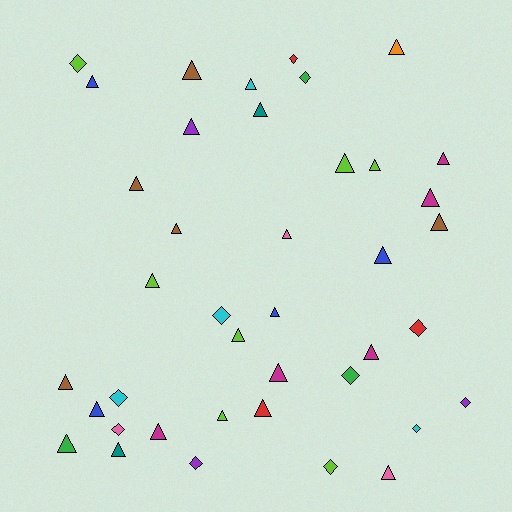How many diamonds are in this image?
There are 12 diamonds.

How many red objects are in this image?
There are 3 red objects.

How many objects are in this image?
There are 40 objects.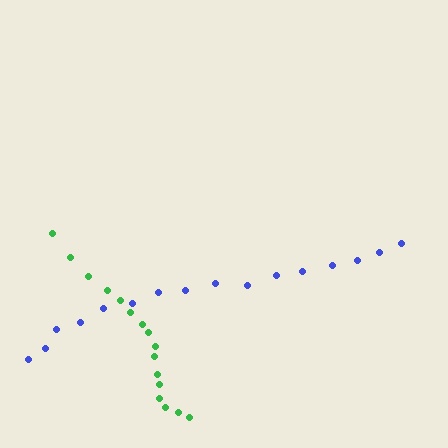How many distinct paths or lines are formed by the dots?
There are 2 distinct paths.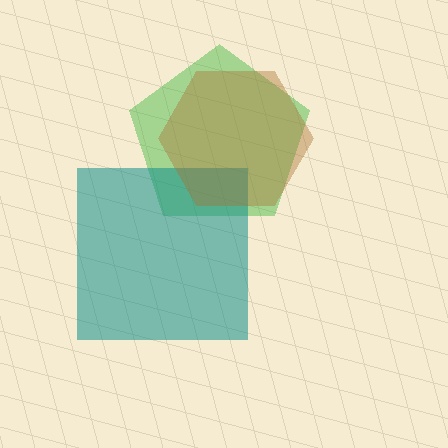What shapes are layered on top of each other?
The layered shapes are: a green pentagon, a teal square, a brown hexagon.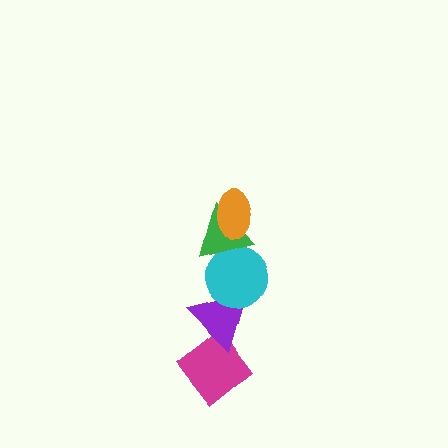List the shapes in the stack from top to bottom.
From top to bottom: the orange ellipse, the green triangle, the cyan circle, the purple triangle, the magenta diamond.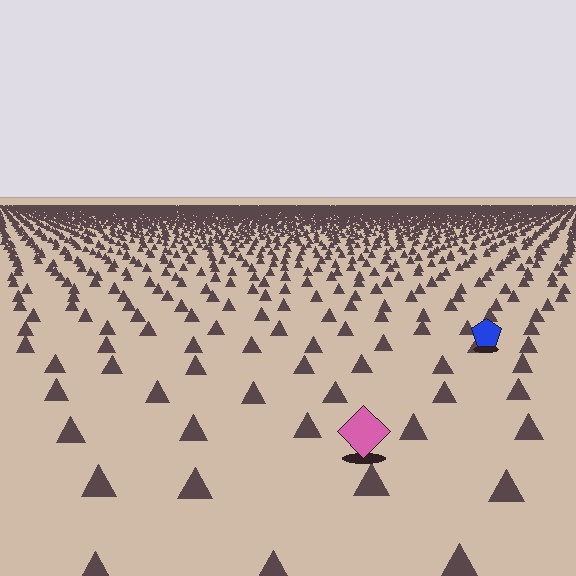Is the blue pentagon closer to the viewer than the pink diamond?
No. The pink diamond is closer — you can tell from the texture gradient: the ground texture is coarser near it.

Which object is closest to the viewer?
The pink diamond is closest. The texture marks near it are larger and more spread out.